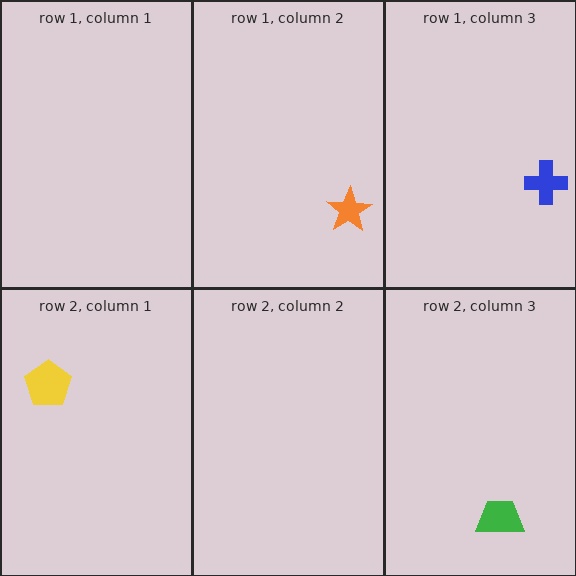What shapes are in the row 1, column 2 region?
The orange star.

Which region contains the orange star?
The row 1, column 2 region.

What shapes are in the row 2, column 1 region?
The yellow pentagon.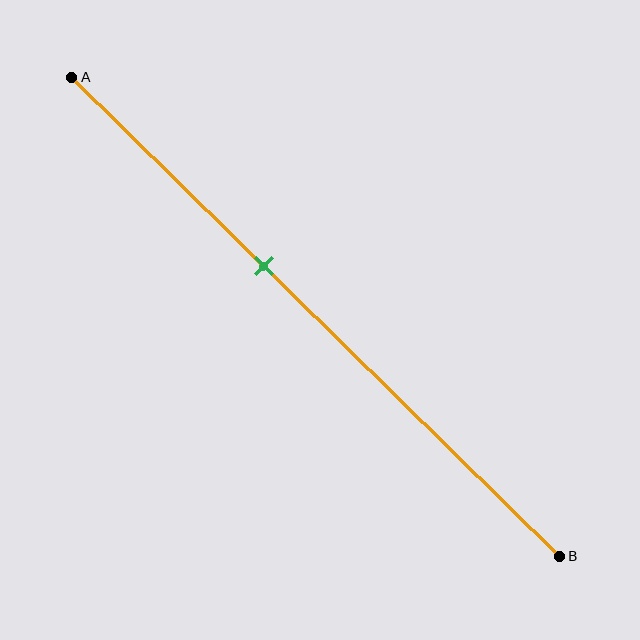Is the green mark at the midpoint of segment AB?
No, the mark is at about 40% from A, not at the 50% midpoint.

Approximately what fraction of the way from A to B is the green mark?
The green mark is approximately 40% of the way from A to B.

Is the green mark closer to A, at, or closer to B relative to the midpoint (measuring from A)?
The green mark is closer to point A than the midpoint of segment AB.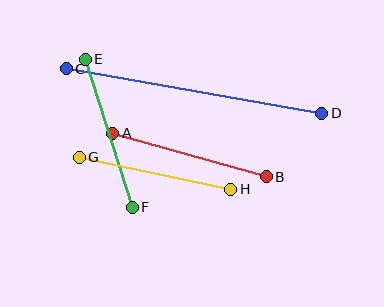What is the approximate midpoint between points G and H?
The midpoint is at approximately (155, 173) pixels.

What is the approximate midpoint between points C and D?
The midpoint is at approximately (194, 91) pixels.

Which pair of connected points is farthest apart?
Points C and D are farthest apart.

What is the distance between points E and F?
The distance is approximately 155 pixels.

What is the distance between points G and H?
The distance is approximately 155 pixels.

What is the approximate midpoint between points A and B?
The midpoint is at approximately (189, 155) pixels.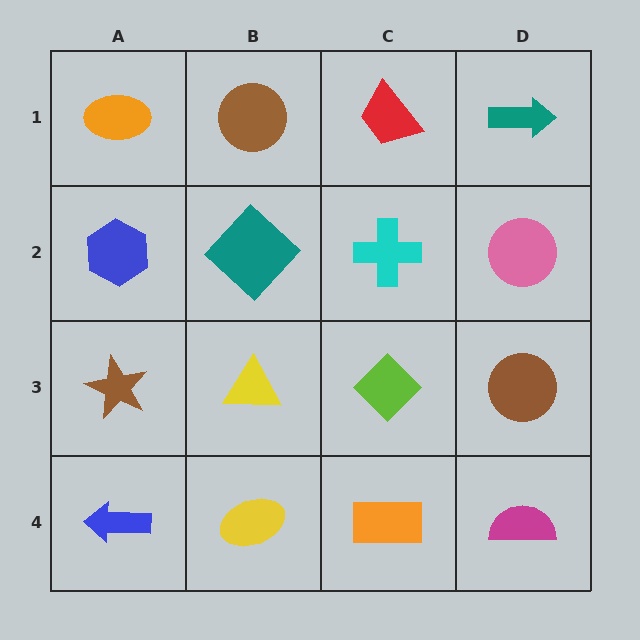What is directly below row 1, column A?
A blue hexagon.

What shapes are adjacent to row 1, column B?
A teal diamond (row 2, column B), an orange ellipse (row 1, column A), a red trapezoid (row 1, column C).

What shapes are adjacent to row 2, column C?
A red trapezoid (row 1, column C), a lime diamond (row 3, column C), a teal diamond (row 2, column B), a pink circle (row 2, column D).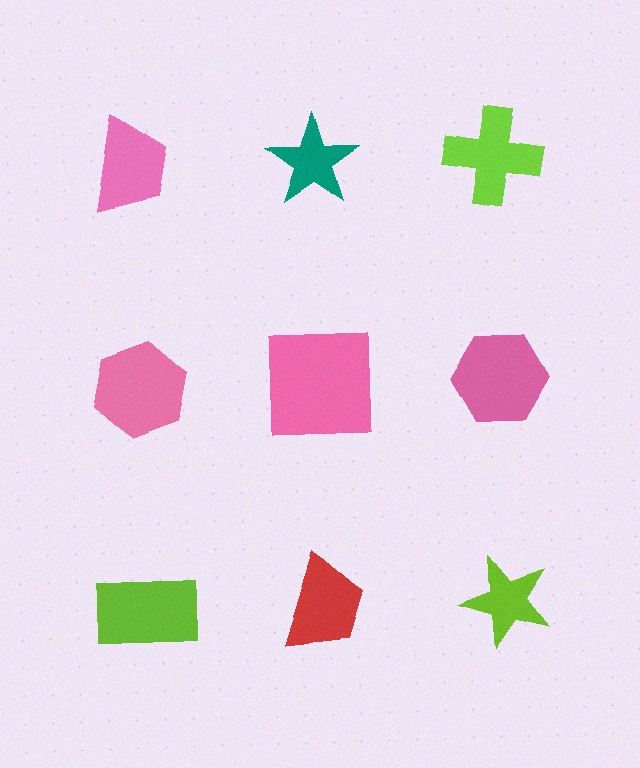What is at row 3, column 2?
A red trapezoid.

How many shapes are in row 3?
3 shapes.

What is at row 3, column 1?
A lime rectangle.